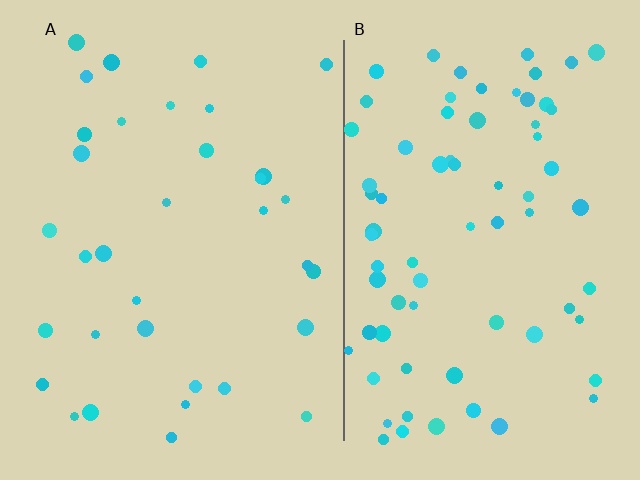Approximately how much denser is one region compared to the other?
Approximately 2.1× — region B over region A.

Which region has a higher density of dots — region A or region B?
B (the right).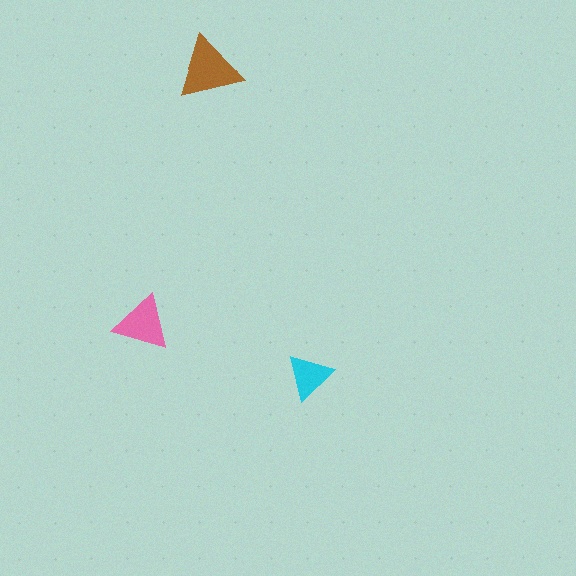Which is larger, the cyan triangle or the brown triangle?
The brown one.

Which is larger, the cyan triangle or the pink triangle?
The pink one.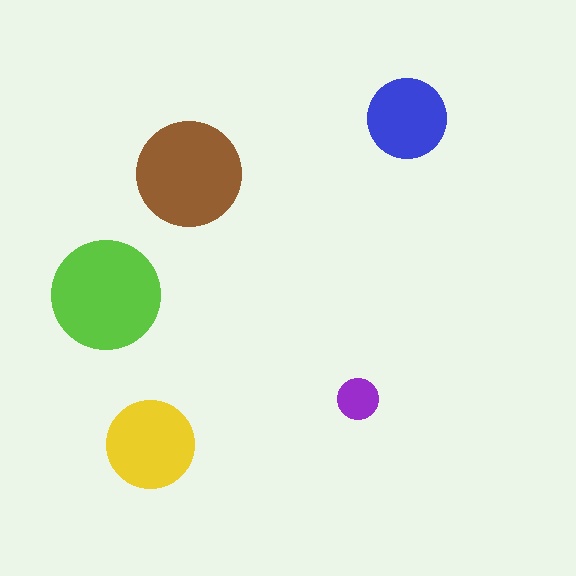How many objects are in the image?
There are 5 objects in the image.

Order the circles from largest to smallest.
the lime one, the brown one, the yellow one, the blue one, the purple one.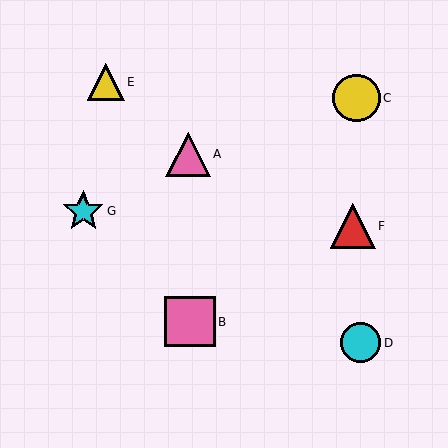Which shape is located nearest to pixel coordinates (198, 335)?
The pink square (labeled B) at (190, 322) is nearest to that location.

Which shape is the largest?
The pink square (labeled B) is the largest.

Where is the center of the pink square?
The center of the pink square is at (190, 322).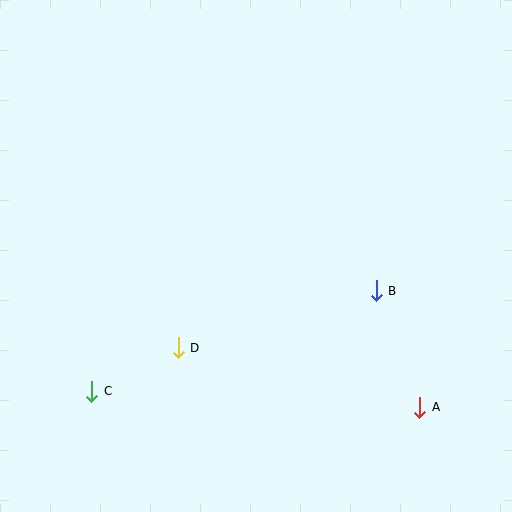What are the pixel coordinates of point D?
Point D is at (178, 348).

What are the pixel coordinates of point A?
Point A is at (420, 407).